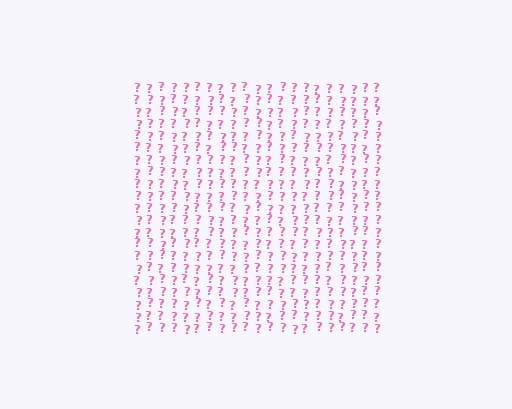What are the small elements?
The small elements are question marks.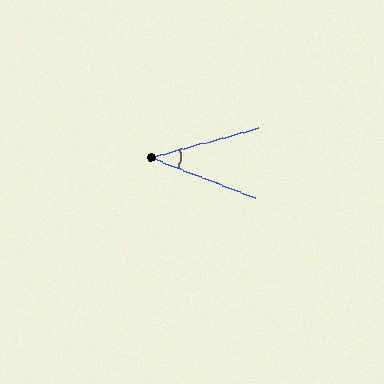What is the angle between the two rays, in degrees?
Approximately 36 degrees.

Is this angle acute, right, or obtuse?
It is acute.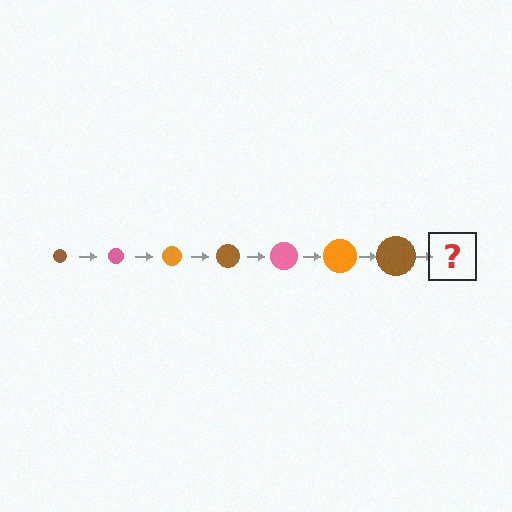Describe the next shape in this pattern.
It should be a pink circle, larger than the previous one.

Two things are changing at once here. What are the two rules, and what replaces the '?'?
The two rules are that the circle grows larger each step and the color cycles through brown, pink, and orange. The '?' should be a pink circle, larger than the previous one.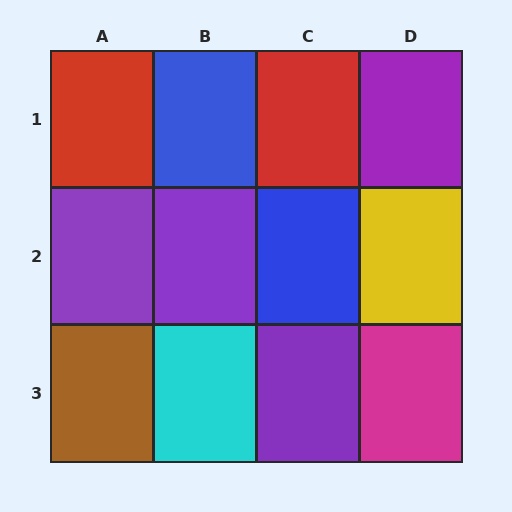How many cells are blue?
2 cells are blue.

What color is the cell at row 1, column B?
Blue.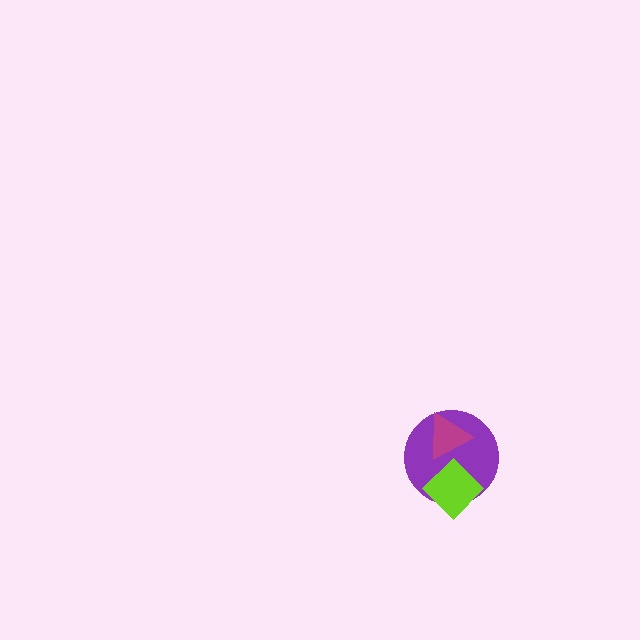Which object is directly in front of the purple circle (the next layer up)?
The magenta triangle is directly in front of the purple circle.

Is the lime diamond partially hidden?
No, no other shape covers it.